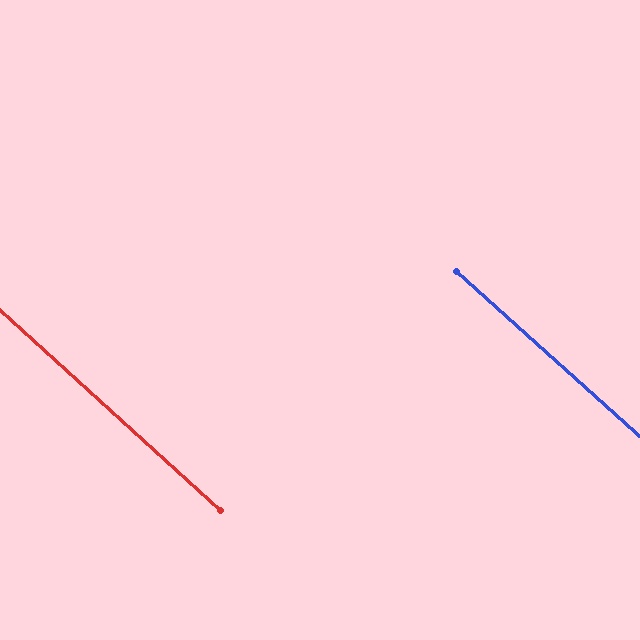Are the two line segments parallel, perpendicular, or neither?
Parallel — their directions differ by only 0.1°.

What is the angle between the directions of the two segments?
Approximately 0 degrees.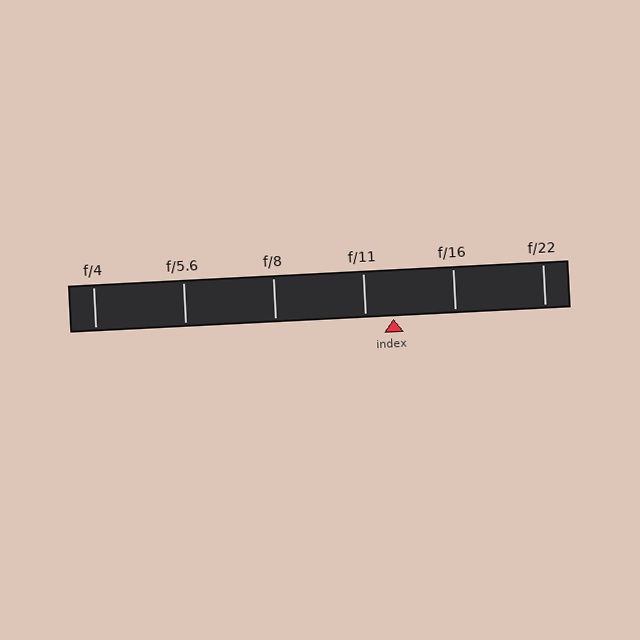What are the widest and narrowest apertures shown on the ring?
The widest aperture shown is f/4 and the narrowest is f/22.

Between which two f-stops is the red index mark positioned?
The index mark is between f/11 and f/16.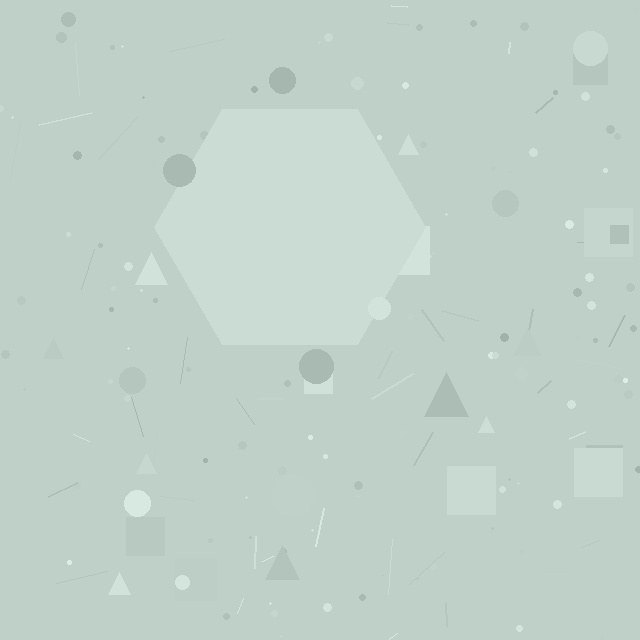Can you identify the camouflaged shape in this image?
The camouflaged shape is a hexagon.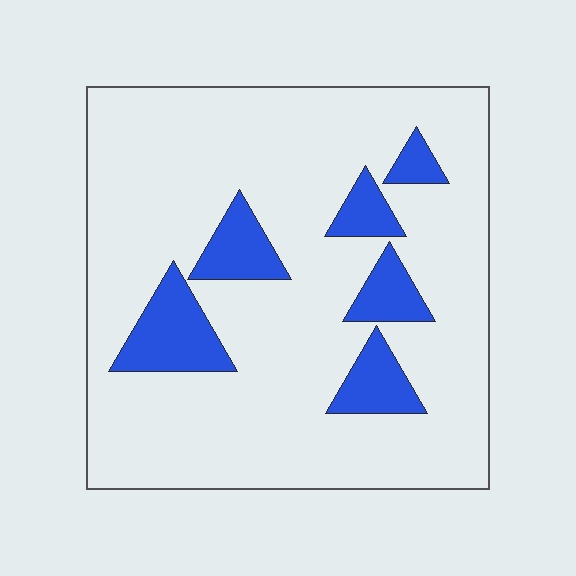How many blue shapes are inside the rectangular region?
6.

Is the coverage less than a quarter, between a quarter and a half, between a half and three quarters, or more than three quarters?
Less than a quarter.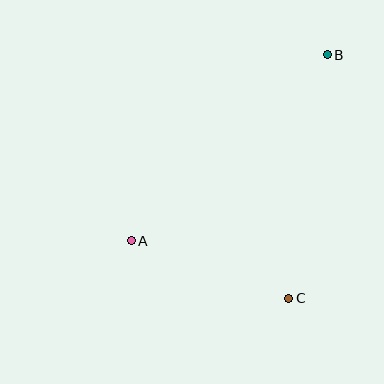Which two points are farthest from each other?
Points A and B are farthest from each other.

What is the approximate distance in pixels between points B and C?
The distance between B and C is approximately 246 pixels.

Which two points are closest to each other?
Points A and C are closest to each other.